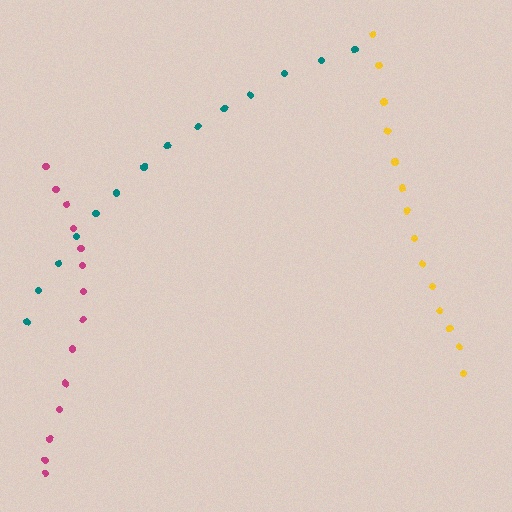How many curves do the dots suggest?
There are 3 distinct paths.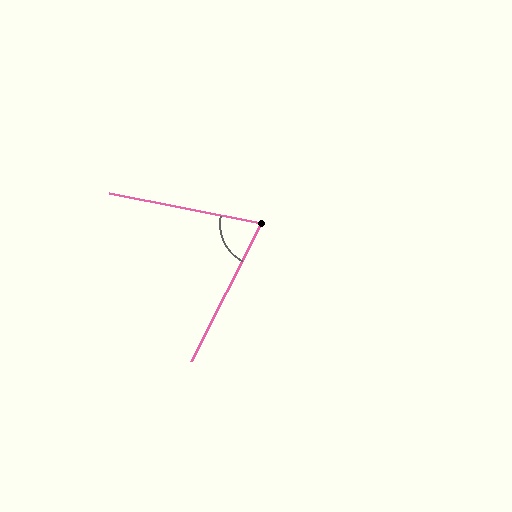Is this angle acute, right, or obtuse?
It is acute.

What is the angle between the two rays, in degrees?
Approximately 74 degrees.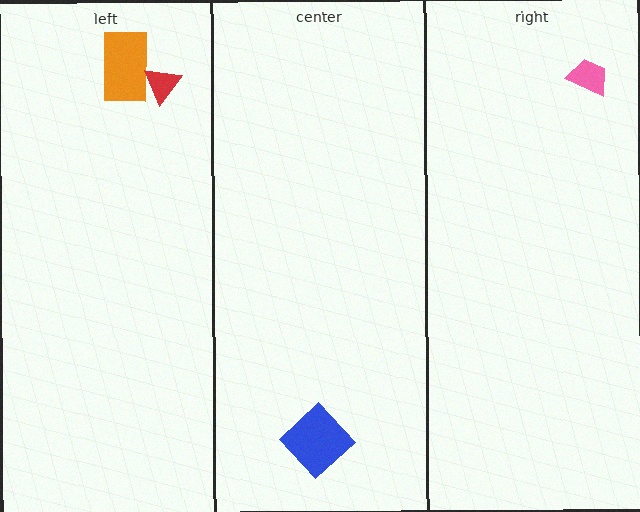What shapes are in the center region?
The blue diamond.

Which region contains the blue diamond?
The center region.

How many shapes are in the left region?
2.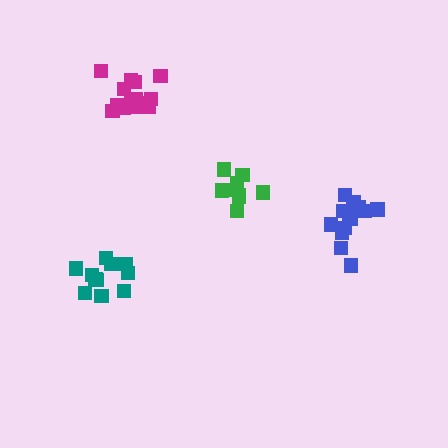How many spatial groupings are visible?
There are 4 spatial groupings.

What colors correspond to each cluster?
The clusters are colored: blue, teal, magenta, green.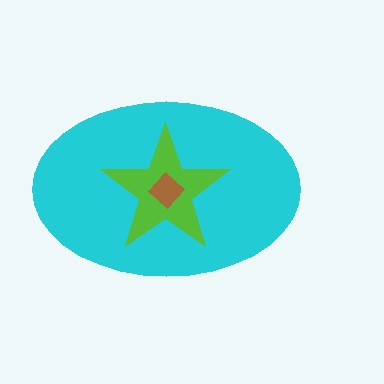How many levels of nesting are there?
3.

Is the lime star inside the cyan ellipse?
Yes.